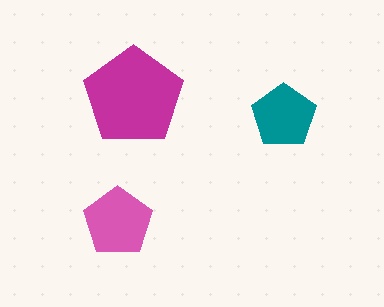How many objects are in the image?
There are 3 objects in the image.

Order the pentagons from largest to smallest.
the magenta one, the pink one, the teal one.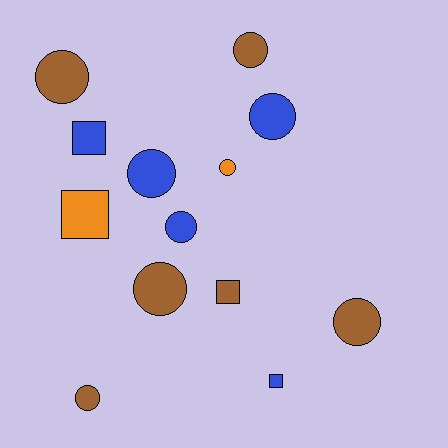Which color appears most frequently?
Brown, with 6 objects.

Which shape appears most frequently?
Circle, with 9 objects.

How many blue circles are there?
There are 3 blue circles.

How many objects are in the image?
There are 13 objects.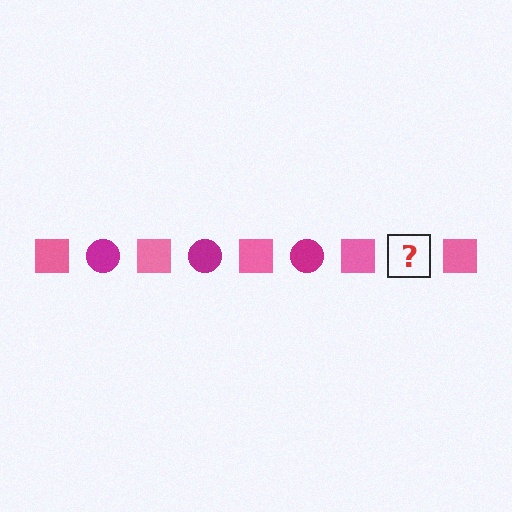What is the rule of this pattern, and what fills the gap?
The rule is that the pattern alternates between pink square and magenta circle. The gap should be filled with a magenta circle.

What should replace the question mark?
The question mark should be replaced with a magenta circle.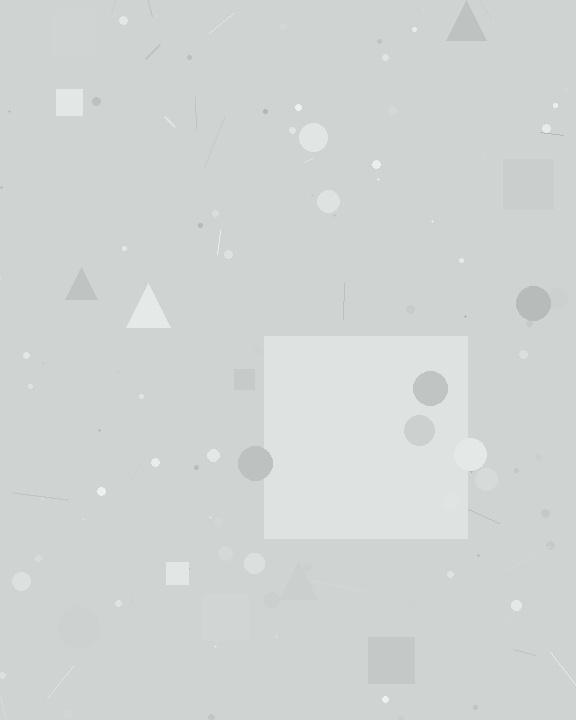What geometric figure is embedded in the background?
A square is embedded in the background.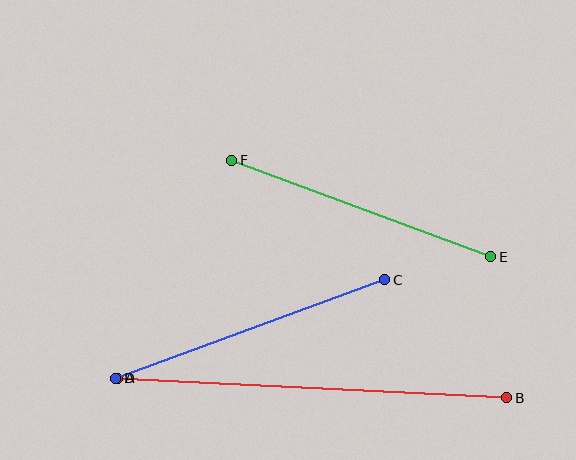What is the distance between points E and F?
The distance is approximately 276 pixels.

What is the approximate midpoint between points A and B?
The midpoint is at approximately (312, 388) pixels.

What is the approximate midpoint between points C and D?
The midpoint is at approximately (250, 329) pixels.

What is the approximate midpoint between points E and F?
The midpoint is at approximately (361, 209) pixels.